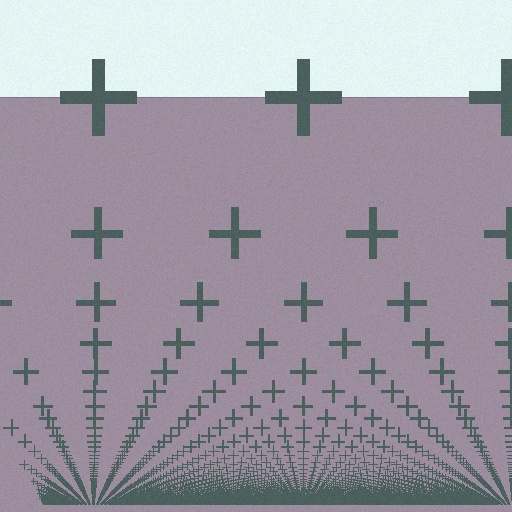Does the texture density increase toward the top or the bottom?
Density increases toward the bottom.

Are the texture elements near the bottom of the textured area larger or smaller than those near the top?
Smaller. The gradient is inverted — elements near the bottom are smaller and denser.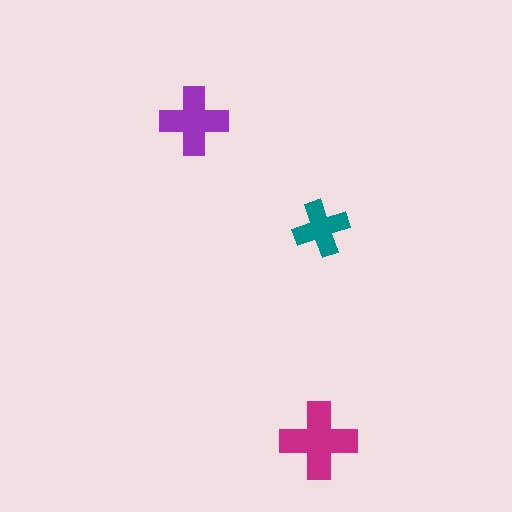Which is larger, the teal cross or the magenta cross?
The magenta one.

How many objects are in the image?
There are 3 objects in the image.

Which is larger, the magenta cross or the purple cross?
The magenta one.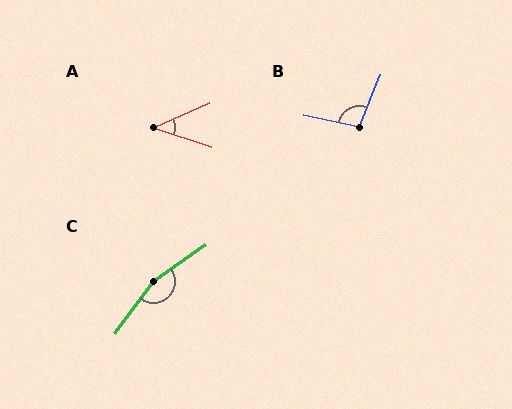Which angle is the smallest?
A, at approximately 42 degrees.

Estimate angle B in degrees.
Approximately 101 degrees.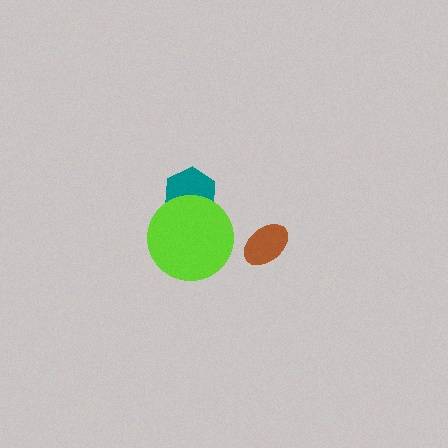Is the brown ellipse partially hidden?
No, no other shape covers it.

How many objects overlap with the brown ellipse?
0 objects overlap with the brown ellipse.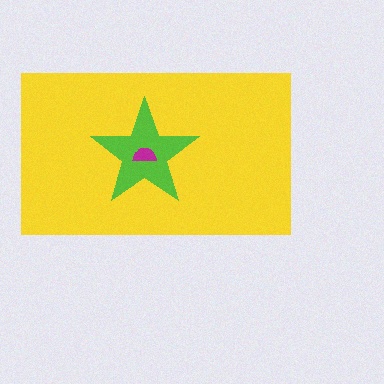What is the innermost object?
The magenta semicircle.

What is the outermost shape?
The yellow rectangle.